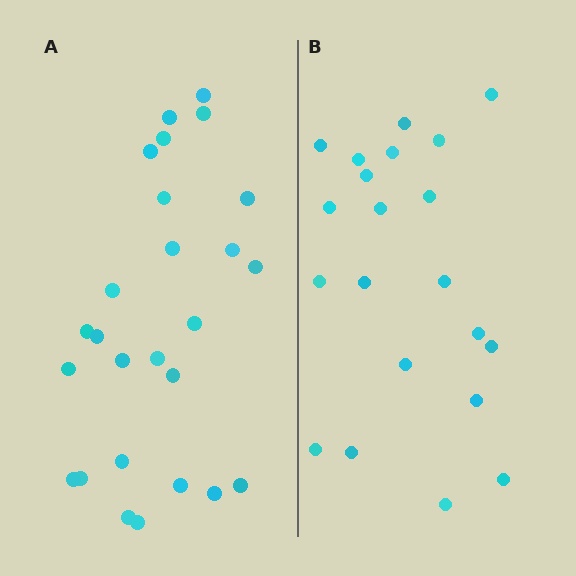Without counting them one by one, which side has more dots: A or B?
Region A (the left region) has more dots.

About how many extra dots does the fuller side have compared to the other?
Region A has about 5 more dots than region B.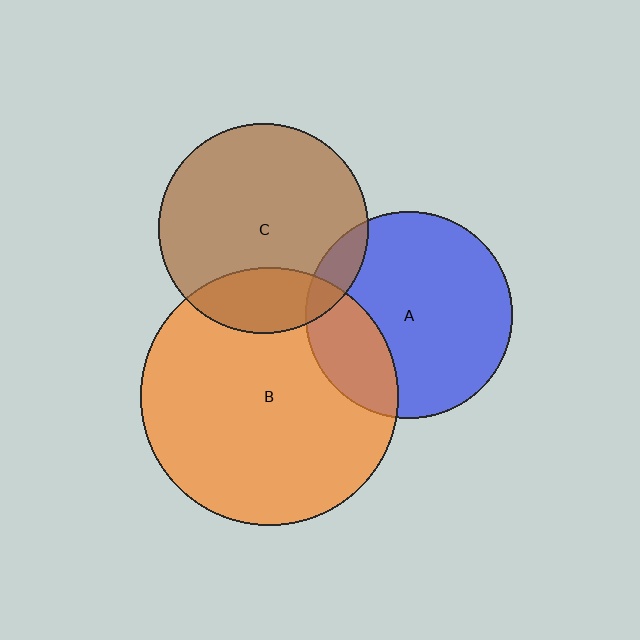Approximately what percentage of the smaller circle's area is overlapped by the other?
Approximately 10%.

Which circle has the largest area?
Circle B (orange).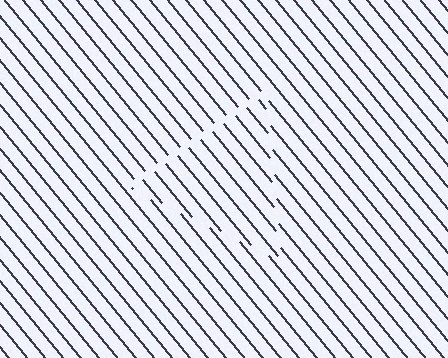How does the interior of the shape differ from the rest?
The interior of the shape contains the same grating, shifted by half a period — the contour is defined by the phase discontinuity where line-ends from the inner and outer gratings abut.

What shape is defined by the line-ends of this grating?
An illusory triangle. The interior of the shape contains the same grating, shifted by half a period — the contour is defined by the phase discontinuity where line-ends from the inner and outer gratings abut.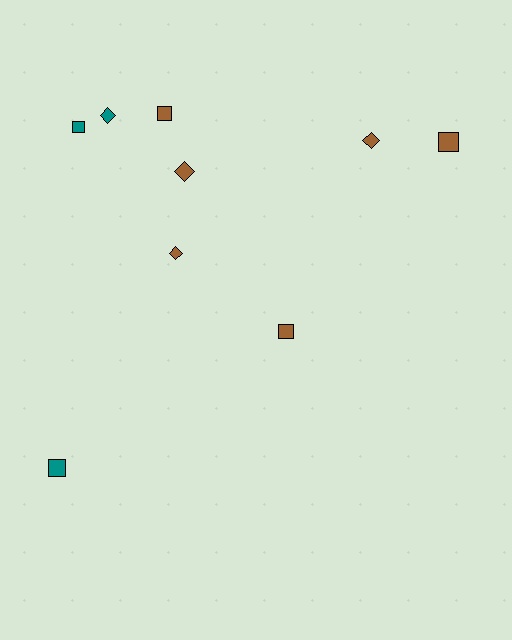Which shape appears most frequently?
Square, with 5 objects.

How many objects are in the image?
There are 9 objects.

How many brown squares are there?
There are 3 brown squares.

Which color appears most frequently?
Brown, with 6 objects.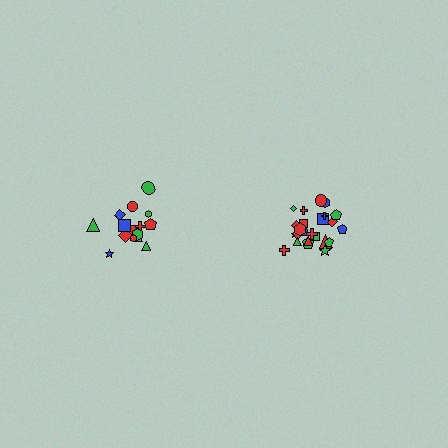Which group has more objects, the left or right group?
The right group.